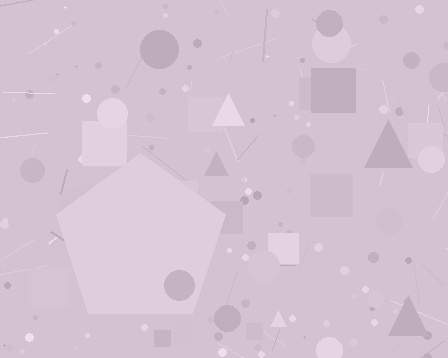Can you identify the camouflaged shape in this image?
The camouflaged shape is a pentagon.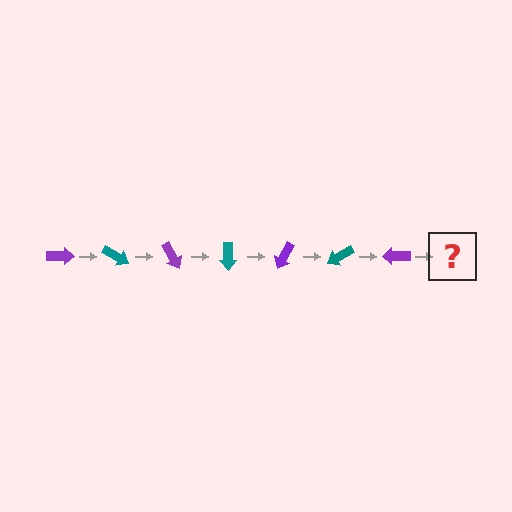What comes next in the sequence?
The next element should be a teal arrow, rotated 210 degrees from the start.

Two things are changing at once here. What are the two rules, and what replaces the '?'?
The two rules are that it rotates 30 degrees each step and the color cycles through purple and teal. The '?' should be a teal arrow, rotated 210 degrees from the start.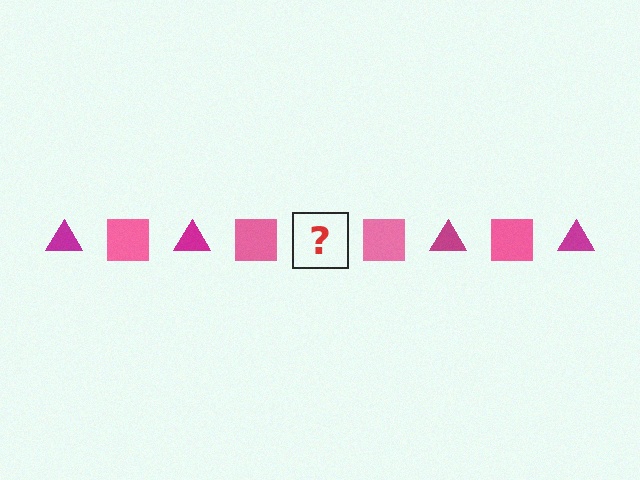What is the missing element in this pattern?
The missing element is a magenta triangle.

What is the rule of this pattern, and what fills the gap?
The rule is that the pattern alternates between magenta triangle and pink square. The gap should be filled with a magenta triangle.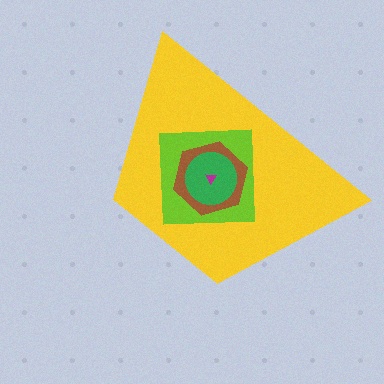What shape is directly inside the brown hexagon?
The green circle.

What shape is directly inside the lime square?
The brown hexagon.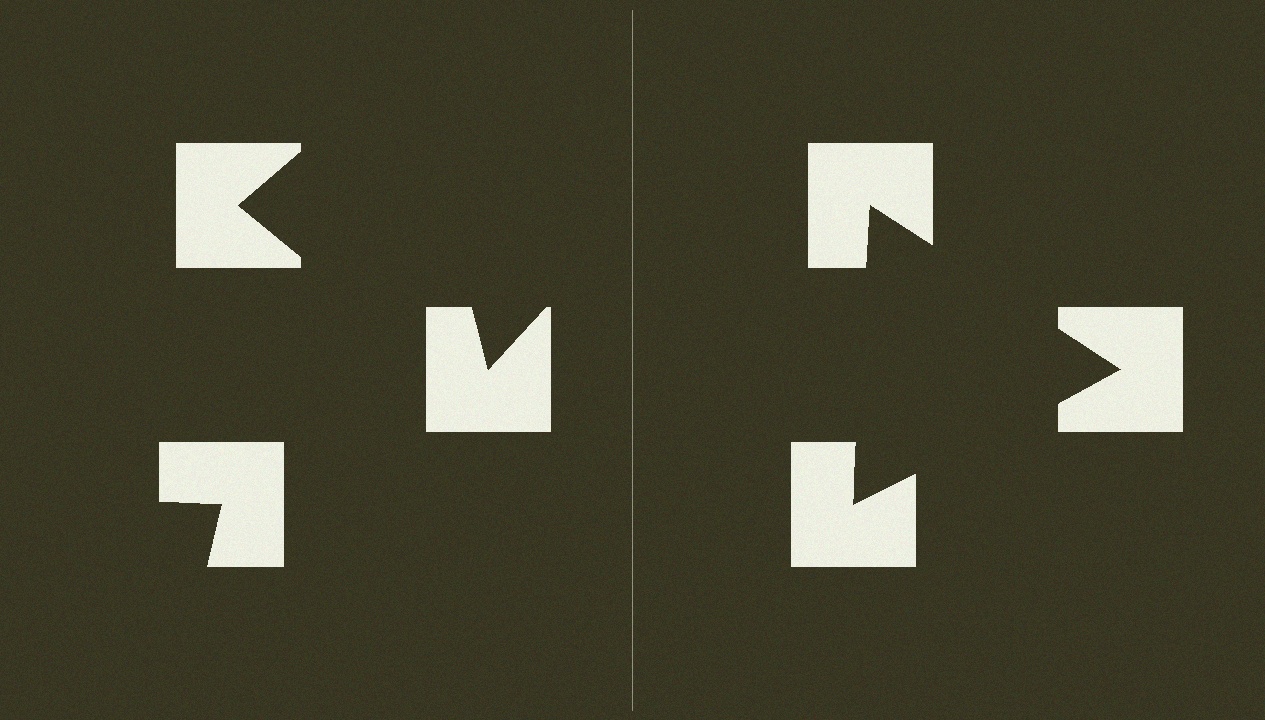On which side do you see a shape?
An illusory triangle appears on the right side. On the left side the wedge cuts are rotated, so no coherent shape forms.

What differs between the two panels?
The notched squares are positioned identically on both sides; only the wedge orientations differ. On the right they align to a triangle; on the left they are misaligned.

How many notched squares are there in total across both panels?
6 — 3 on each side.